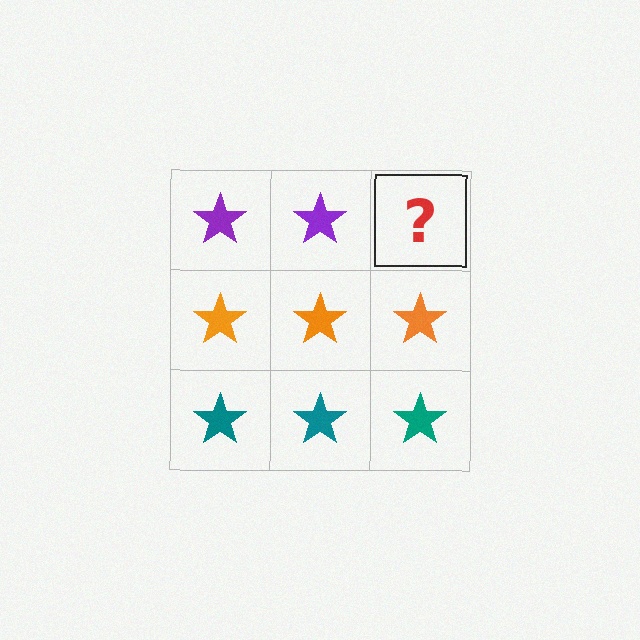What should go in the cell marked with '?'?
The missing cell should contain a purple star.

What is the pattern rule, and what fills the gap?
The rule is that each row has a consistent color. The gap should be filled with a purple star.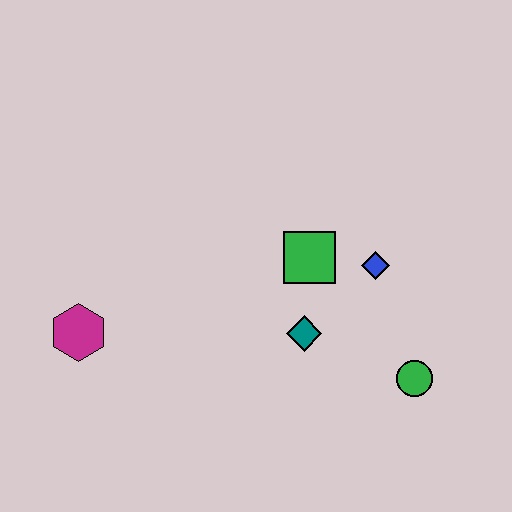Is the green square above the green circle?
Yes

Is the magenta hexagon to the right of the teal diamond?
No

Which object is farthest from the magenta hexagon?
The green circle is farthest from the magenta hexagon.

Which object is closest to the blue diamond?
The green square is closest to the blue diamond.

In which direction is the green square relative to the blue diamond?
The green square is to the left of the blue diamond.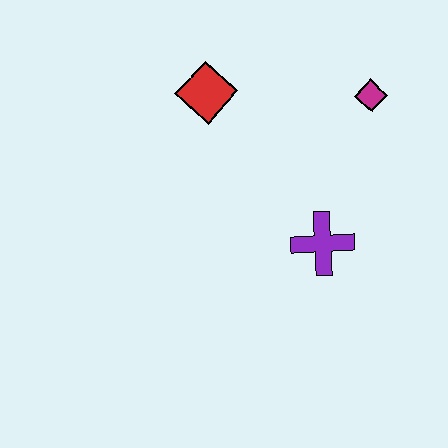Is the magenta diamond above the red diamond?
No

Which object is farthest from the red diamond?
The purple cross is farthest from the red diamond.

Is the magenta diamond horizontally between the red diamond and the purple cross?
No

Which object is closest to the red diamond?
The magenta diamond is closest to the red diamond.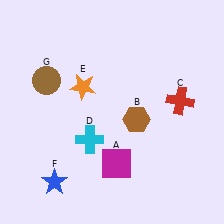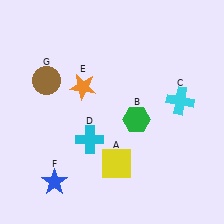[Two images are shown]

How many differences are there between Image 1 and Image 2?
There are 3 differences between the two images.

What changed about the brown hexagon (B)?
In Image 1, B is brown. In Image 2, it changed to green.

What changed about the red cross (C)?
In Image 1, C is red. In Image 2, it changed to cyan.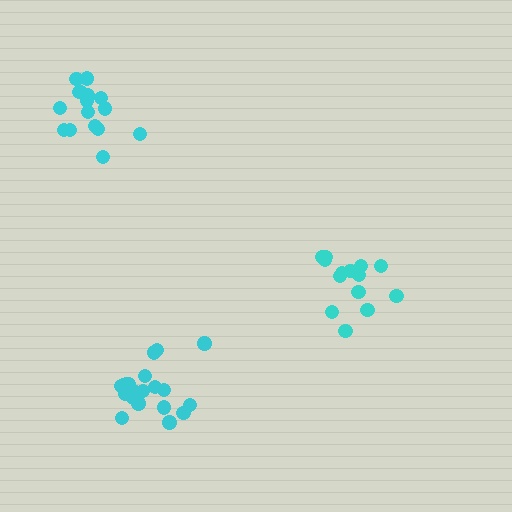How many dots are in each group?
Group 1: 16 dots, Group 2: 14 dots, Group 3: 20 dots (50 total).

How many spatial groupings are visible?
There are 3 spatial groupings.